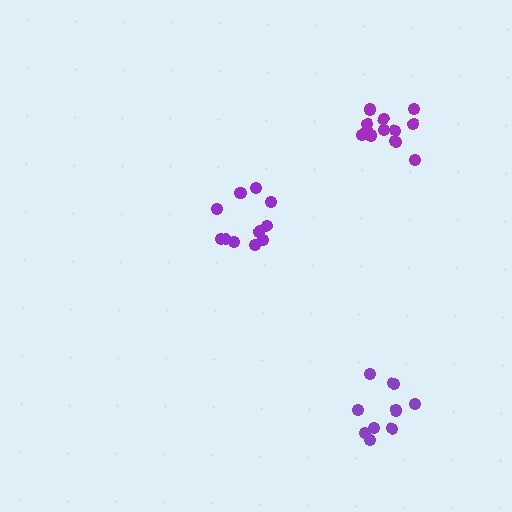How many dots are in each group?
Group 1: 12 dots, Group 2: 9 dots, Group 3: 11 dots (32 total).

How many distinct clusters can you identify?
There are 3 distinct clusters.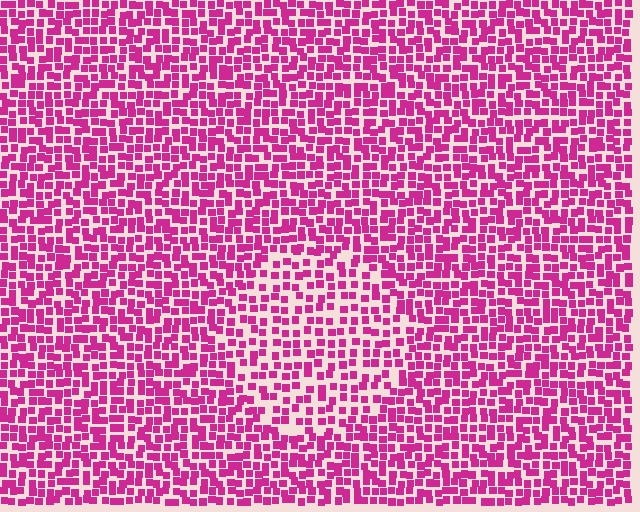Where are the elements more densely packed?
The elements are more densely packed outside the circle boundary.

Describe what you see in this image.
The image contains small magenta elements arranged at two different densities. A circle-shaped region is visible where the elements are less densely packed than the surrounding area.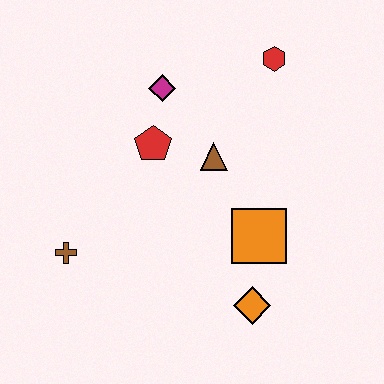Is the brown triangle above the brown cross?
Yes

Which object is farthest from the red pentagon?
The orange diamond is farthest from the red pentagon.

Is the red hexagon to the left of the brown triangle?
No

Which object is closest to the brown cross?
The red pentagon is closest to the brown cross.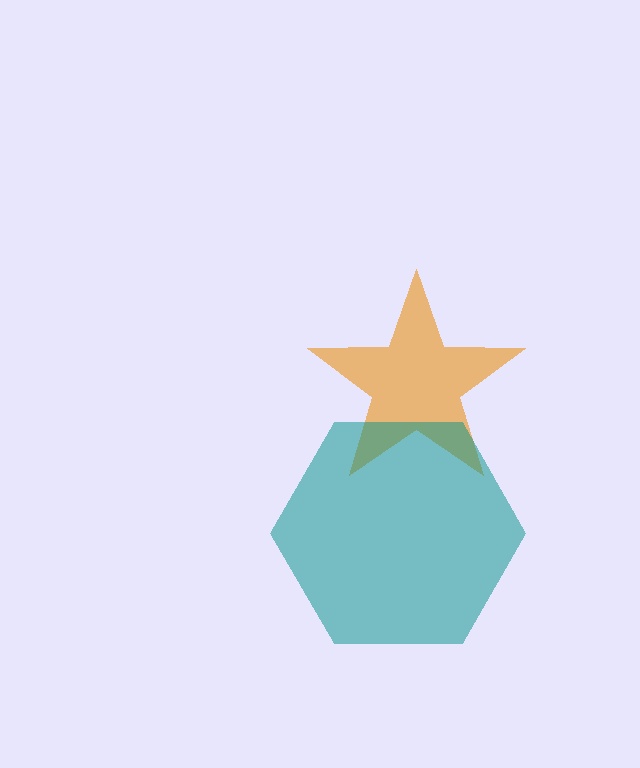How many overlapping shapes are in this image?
There are 2 overlapping shapes in the image.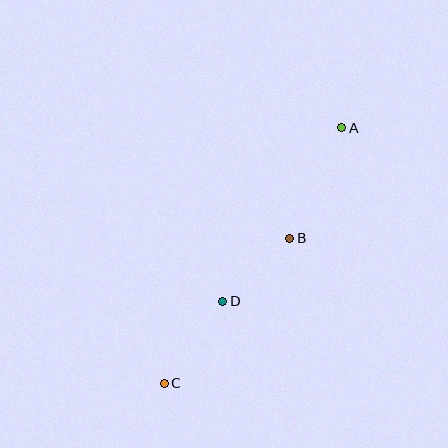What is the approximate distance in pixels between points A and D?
The distance between A and D is approximately 210 pixels.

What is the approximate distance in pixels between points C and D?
The distance between C and D is approximately 101 pixels.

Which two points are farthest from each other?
Points A and C are farthest from each other.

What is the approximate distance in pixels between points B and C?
The distance between B and C is approximately 192 pixels.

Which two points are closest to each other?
Points B and D are closest to each other.